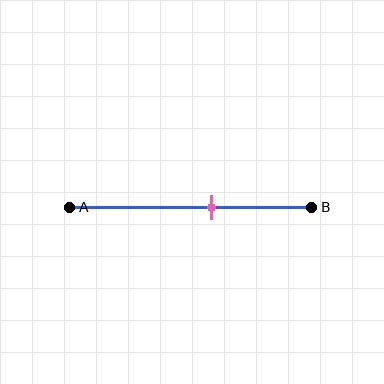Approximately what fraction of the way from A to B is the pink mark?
The pink mark is approximately 60% of the way from A to B.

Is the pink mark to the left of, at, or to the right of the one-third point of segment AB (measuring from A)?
The pink mark is to the right of the one-third point of segment AB.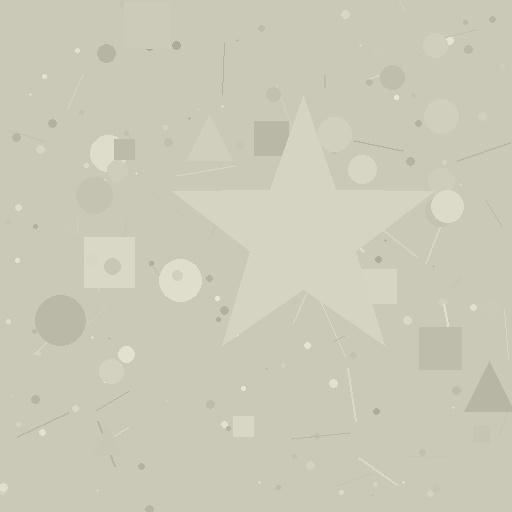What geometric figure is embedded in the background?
A star is embedded in the background.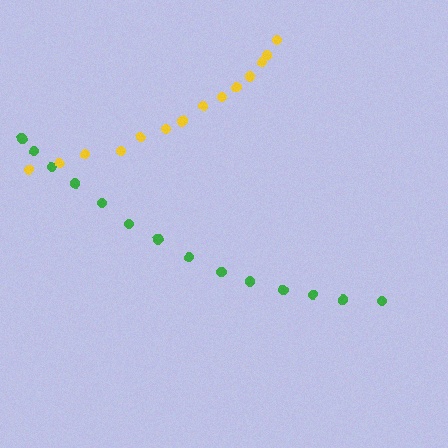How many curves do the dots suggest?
There are 2 distinct paths.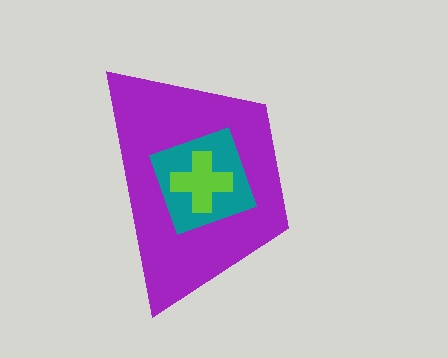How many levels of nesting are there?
3.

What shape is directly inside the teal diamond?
The lime cross.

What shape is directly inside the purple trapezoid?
The teal diamond.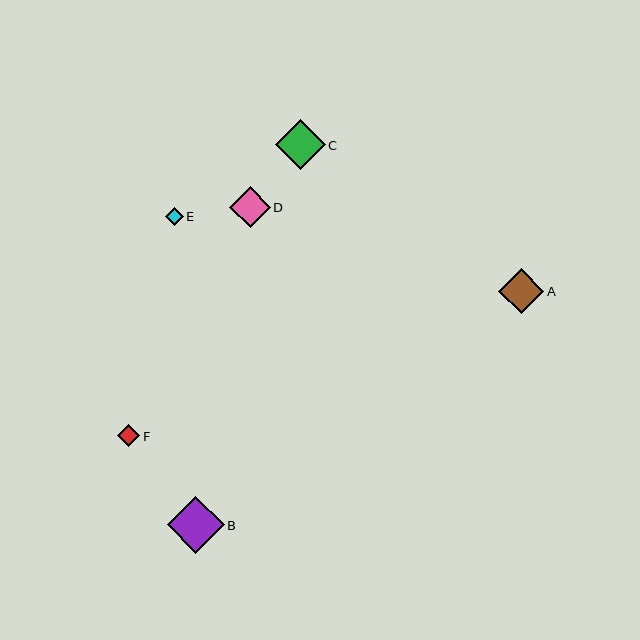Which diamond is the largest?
Diamond B is the largest with a size of approximately 57 pixels.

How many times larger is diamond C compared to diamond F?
Diamond C is approximately 2.2 times the size of diamond F.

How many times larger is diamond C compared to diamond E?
Diamond C is approximately 2.8 times the size of diamond E.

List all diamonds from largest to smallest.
From largest to smallest: B, C, A, D, F, E.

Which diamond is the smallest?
Diamond E is the smallest with a size of approximately 18 pixels.